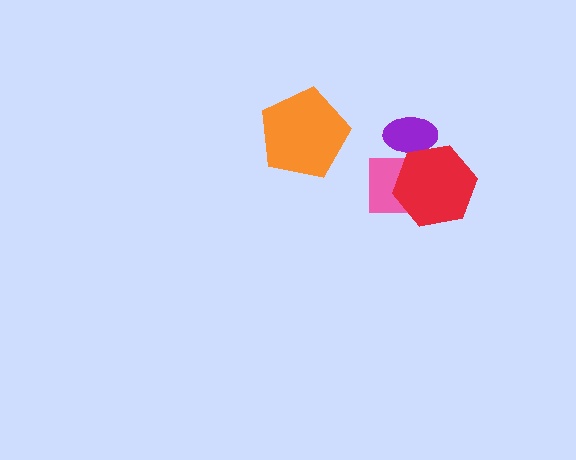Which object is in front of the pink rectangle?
The red hexagon is in front of the pink rectangle.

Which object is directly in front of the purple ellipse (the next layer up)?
The pink rectangle is directly in front of the purple ellipse.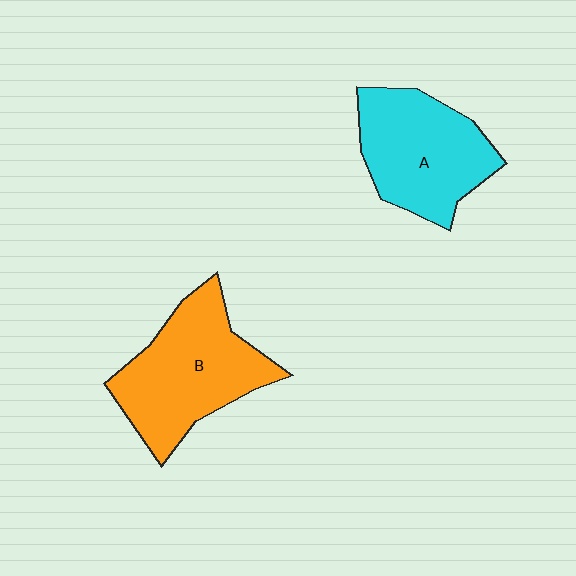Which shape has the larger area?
Shape B (orange).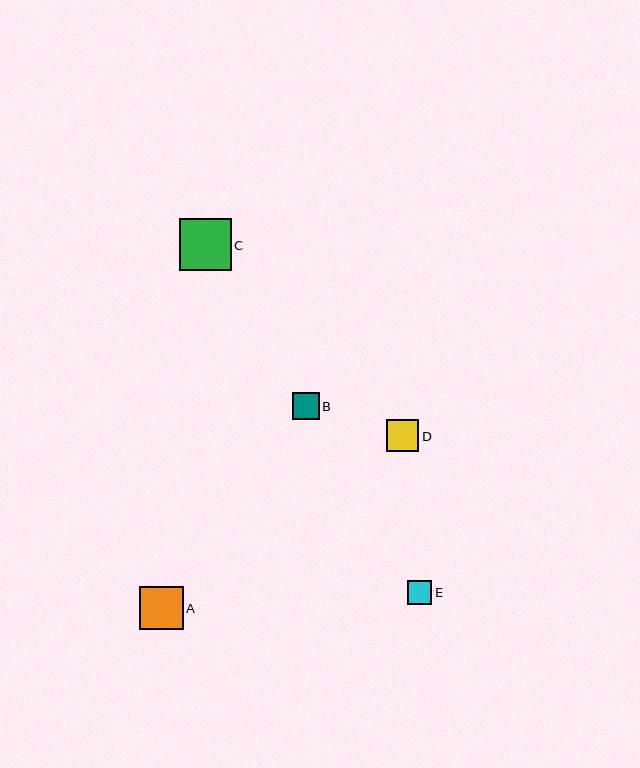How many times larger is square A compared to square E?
Square A is approximately 1.8 times the size of square E.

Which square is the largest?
Square C is the largest with a size of approximately 52 pixels.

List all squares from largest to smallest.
From largest to smallest: C, A, D, B, E.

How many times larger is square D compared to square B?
Square D is approximately 1.2 times the size of square B.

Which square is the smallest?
Square E is the smallest with a size of approximately 24 pixels.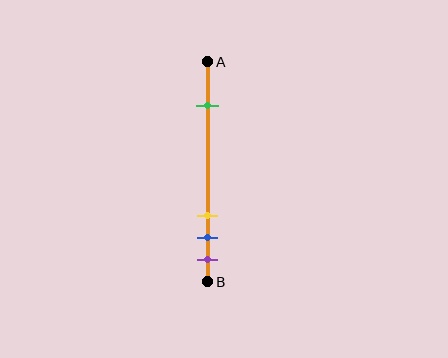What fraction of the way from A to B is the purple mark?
The purple mark is approximately 90% (0.9) of the way from A to B.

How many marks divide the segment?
There are 4 marks dividing the segment.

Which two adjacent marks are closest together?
The blue and purple marks are the closest adjacent pair.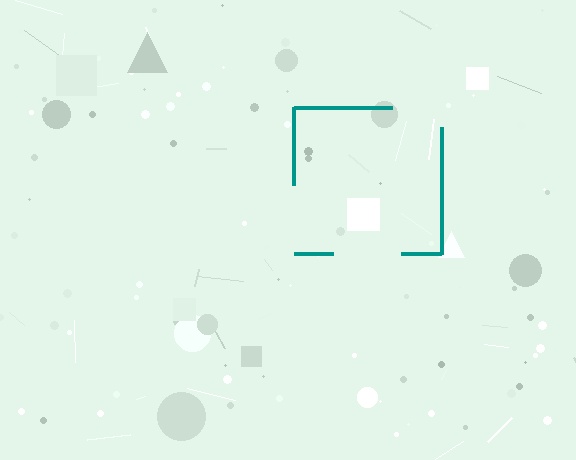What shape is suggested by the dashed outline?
The dashed outline suggests a square.